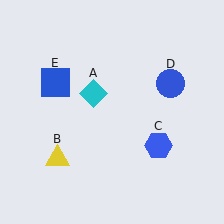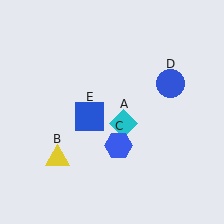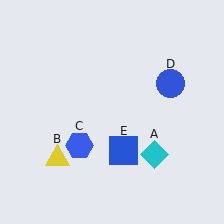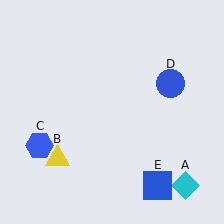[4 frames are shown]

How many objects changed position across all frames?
3 objects changed position: cyan diamond (object A), blue hexagon (object C), blue square (object E).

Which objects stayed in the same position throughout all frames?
Yellow triangle (object B) and blue circle (object D) remained stationary.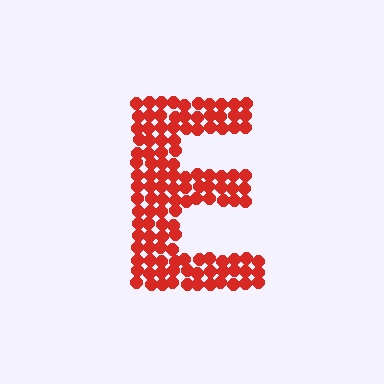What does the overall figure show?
The overall figure shows the letter E.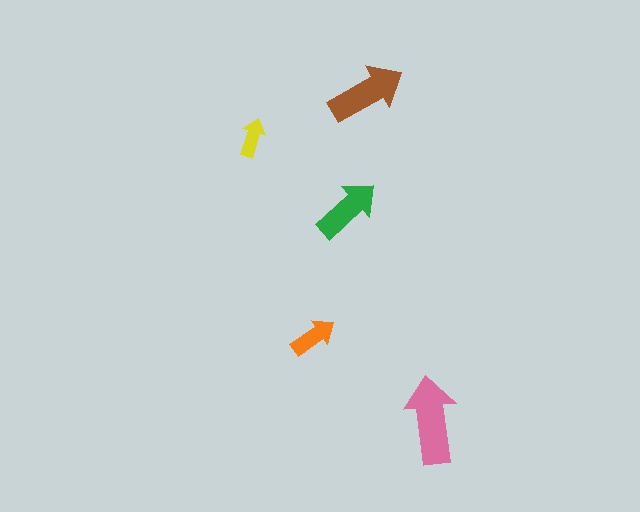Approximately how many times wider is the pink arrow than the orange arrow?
About 2 times wider.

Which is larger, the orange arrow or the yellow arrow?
The orange one.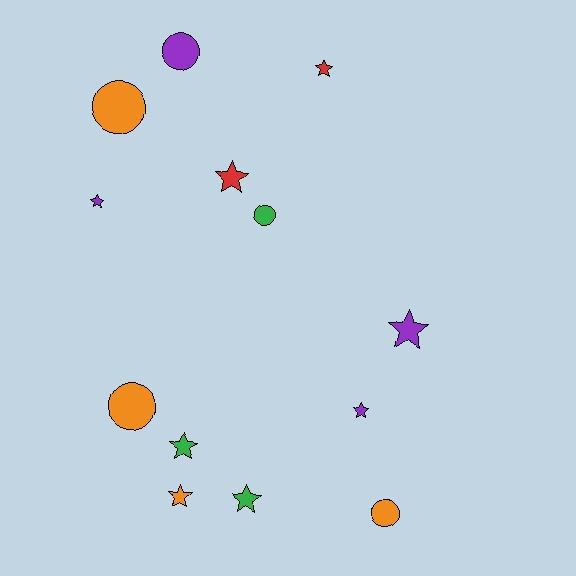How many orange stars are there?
There is 1 orange star.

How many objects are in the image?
There are 13 objects.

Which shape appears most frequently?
Star, with 8 objects.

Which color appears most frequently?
Purple, with 4 objects.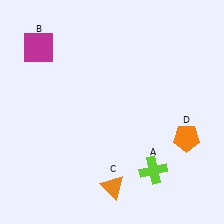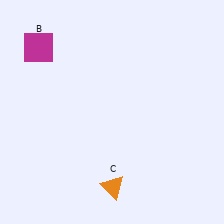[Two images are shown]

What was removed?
The lime cross (A), the orange pentagon (D) were removed in Image 2.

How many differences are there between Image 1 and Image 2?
There are 2 differences between the two images.